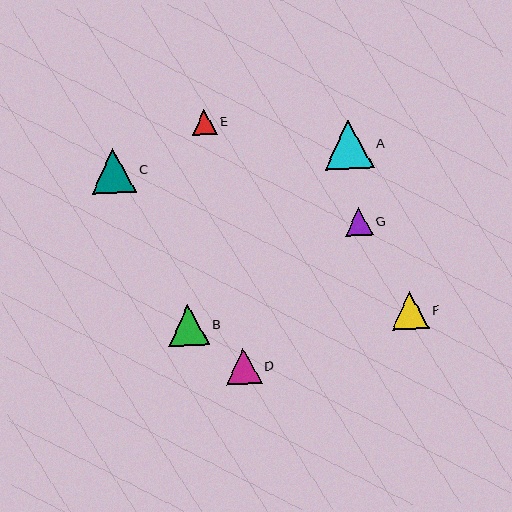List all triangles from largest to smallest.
From largest to smallest: A, C, B, F, D, G, E.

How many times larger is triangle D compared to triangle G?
Triangle D is approximately 1.3 times the size of triangle G.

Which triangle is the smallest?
Triangle E is the smallest with a size of approximately 25 pixels.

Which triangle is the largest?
Triangle A is the largest with a size of approximately 49 pixels.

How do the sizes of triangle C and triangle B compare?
Triangle C and triangle B are approximately the same size.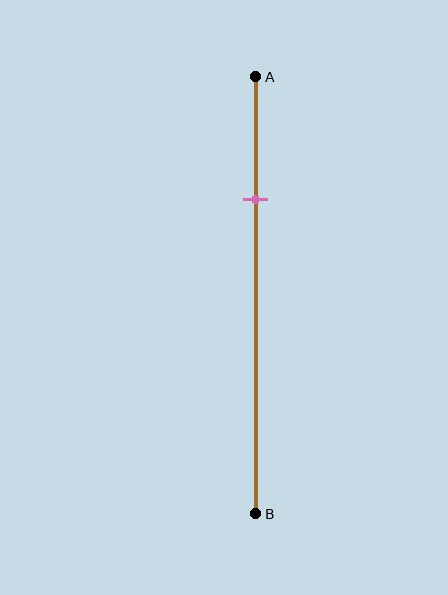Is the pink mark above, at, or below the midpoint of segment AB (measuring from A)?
The pink mark is above the midpoint of segment AB.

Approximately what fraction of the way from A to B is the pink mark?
The pink mark is approximately 30% of the way from A to B.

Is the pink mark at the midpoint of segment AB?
No, the mark is at about 30% from A, not at the 50% midpoint.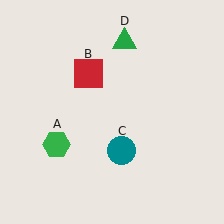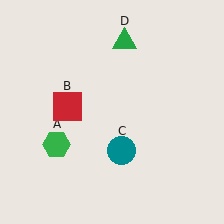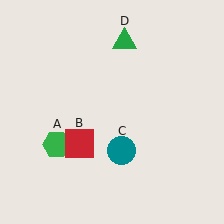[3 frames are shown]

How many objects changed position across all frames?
1 object changed position: red square (object B).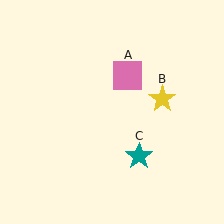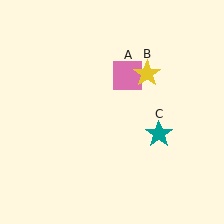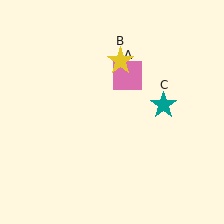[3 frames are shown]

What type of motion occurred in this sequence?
The yellow star (object B), teal star (object C) rotated counterclockwise around the center of the scene.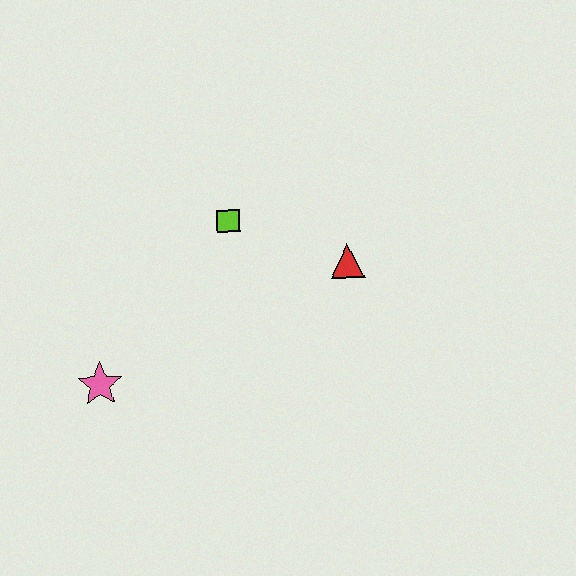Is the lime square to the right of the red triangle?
No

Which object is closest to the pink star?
The lime square is closest to the pink star.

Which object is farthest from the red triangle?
The pink star is farthest from the red triangle.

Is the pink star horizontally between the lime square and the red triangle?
No